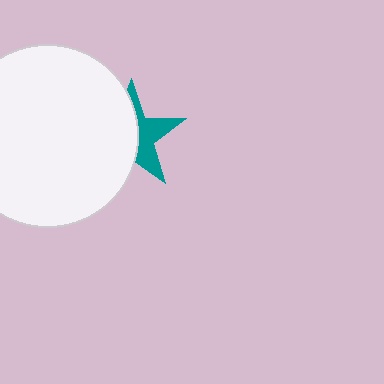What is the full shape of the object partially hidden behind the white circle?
The partially hidden object is a teal star.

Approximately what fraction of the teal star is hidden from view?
Roughly 58% of the teal star is hidden behind the white circle.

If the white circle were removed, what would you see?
You would see the complete teal star.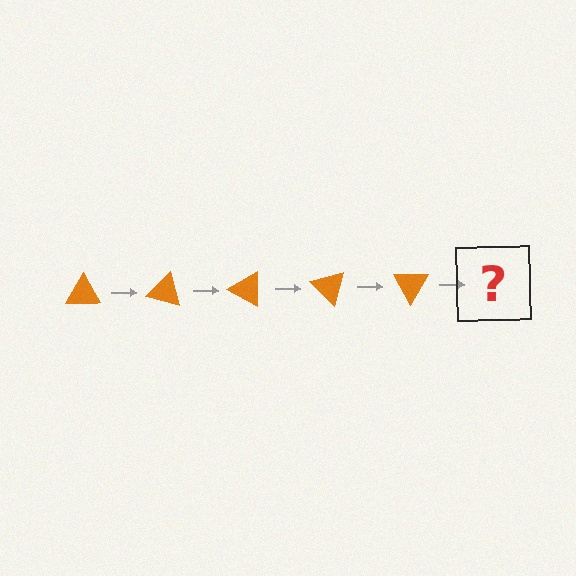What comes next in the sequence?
The next element should be an orange triangle rotated 75 degrees.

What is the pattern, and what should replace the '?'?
The pattern is that the triangle rotates 15 degrees each step. The '?' should be an orange triangle rotated 75 degrees.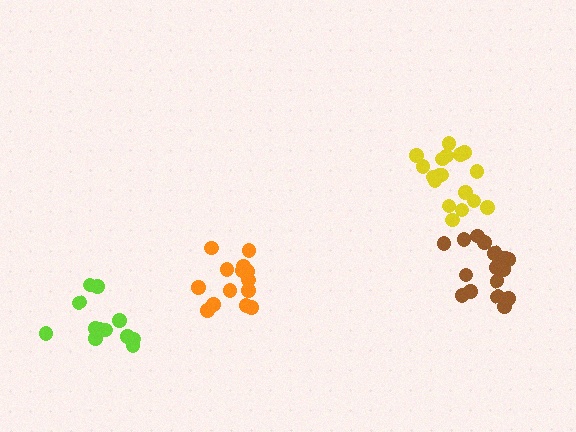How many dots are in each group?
Group 1: 18 dots, Group 2: 13 dots, Group 3: 14 dots, Group 4: 19 dots (64 total).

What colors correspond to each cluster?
The clusters are colored: yellow, lime, orange, brown.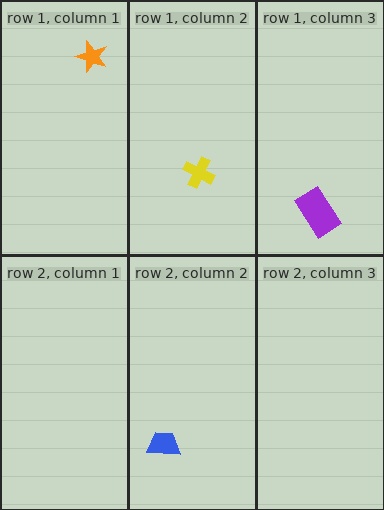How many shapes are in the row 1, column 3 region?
1.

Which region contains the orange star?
The row 1, column 1 region.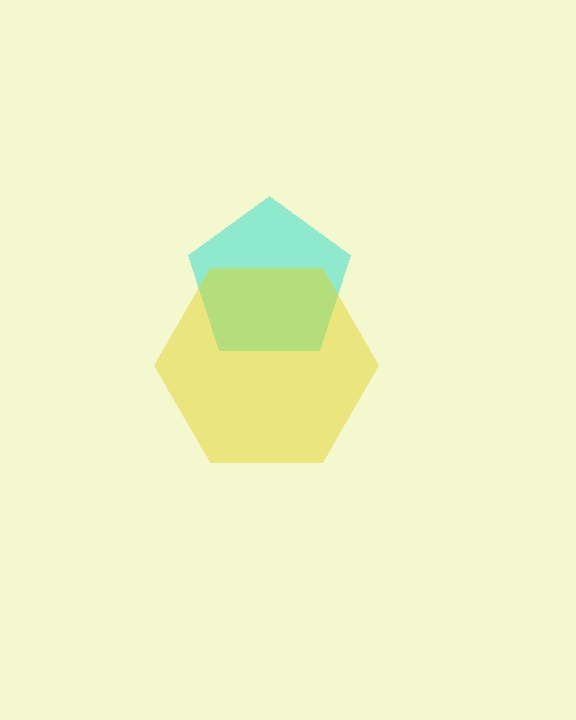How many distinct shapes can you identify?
There are 2 distinct shapes: a cyan pentagon, a yellow hexagon.